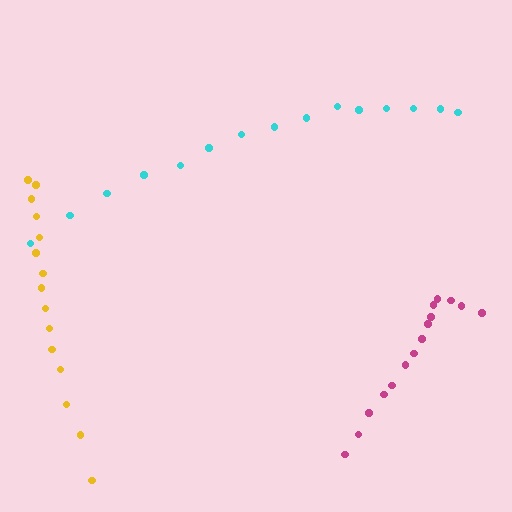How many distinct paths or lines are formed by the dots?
There are 3 distinct paths.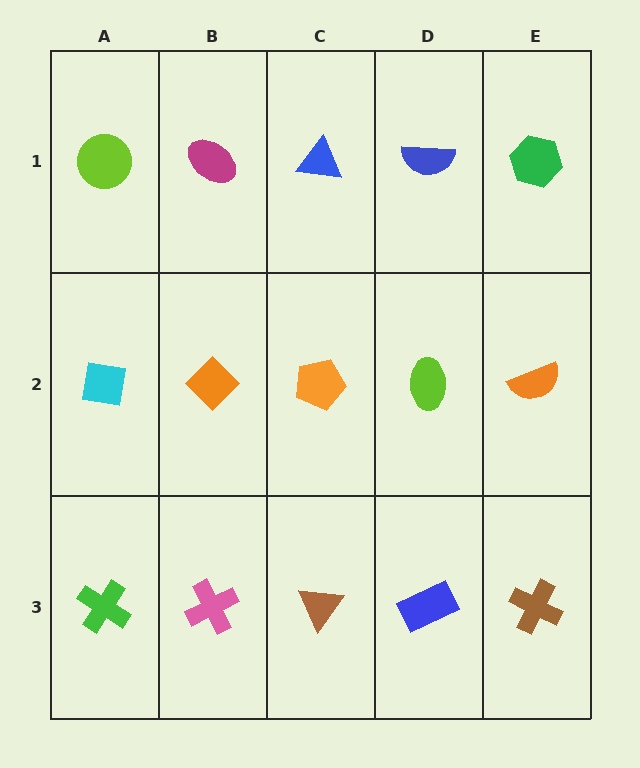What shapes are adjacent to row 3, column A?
A cyan square (row 2, column A), a pink cross (row 3, column B).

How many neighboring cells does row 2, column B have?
4.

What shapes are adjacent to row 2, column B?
A magenta ellipse (row 1, column B), a pink cross (row 3, column B), a cyan square (row 2, column A), an orange pentagon (row 2, column C).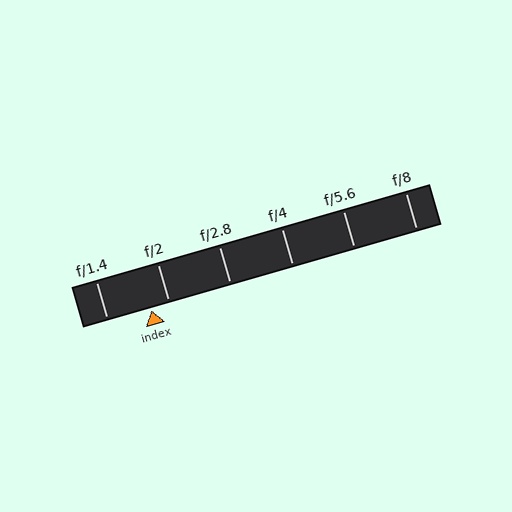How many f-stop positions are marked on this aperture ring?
There are 6 f-stop positions marked.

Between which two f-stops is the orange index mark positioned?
The index mark is between f/1.4 and f/2.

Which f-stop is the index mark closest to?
The index mark is closest to f/2.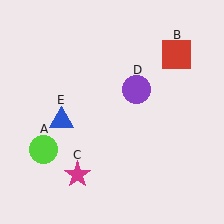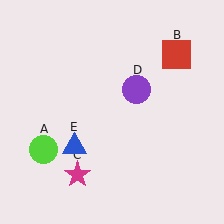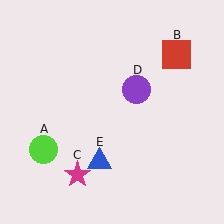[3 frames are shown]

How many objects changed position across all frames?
1 object changed position: blue triangle (object E).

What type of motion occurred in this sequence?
The blue triangle (object E) rotated counterclockwise around the center of the scene.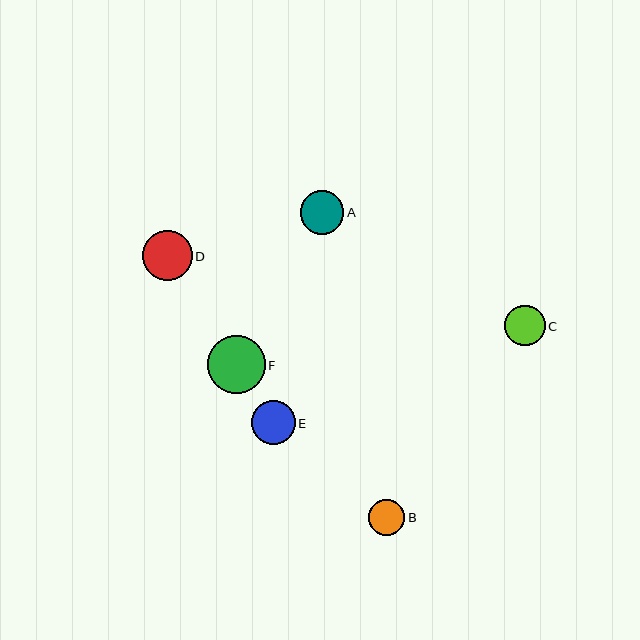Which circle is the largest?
Circle F is the largest with a size of approximately 58 pixels.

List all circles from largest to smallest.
From largest to smallest: F, D, E, A, C, B.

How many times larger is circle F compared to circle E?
Circle F is approximately 1.3 times the size of circle E.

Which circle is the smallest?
Circle B is the smallest with a size of approximately 36 pixels.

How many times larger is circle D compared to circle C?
Circle D is approximately 1.2 times the size of circle C.